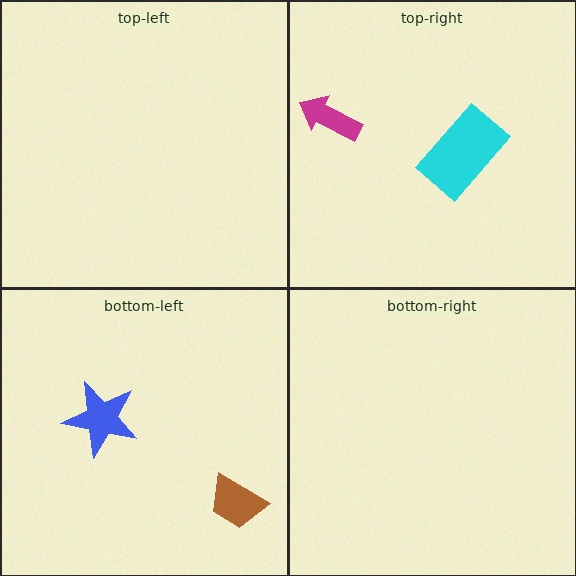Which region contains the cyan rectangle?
The top-right region.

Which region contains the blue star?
The bottom-left region.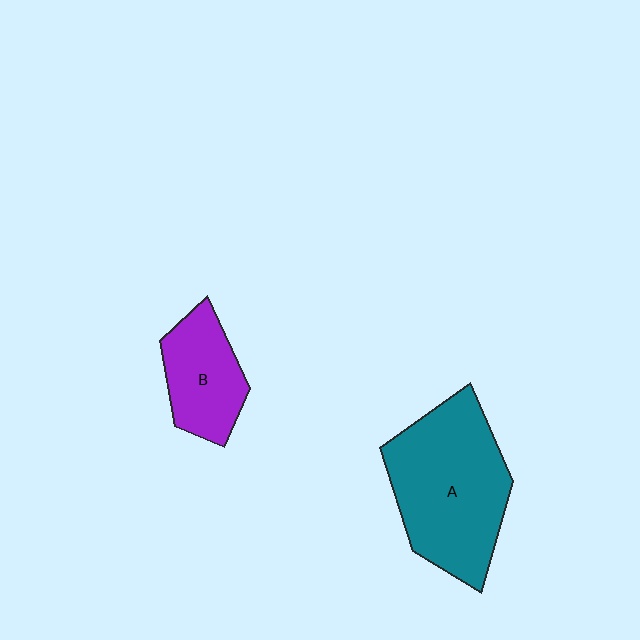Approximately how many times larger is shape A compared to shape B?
Approximately 2.0 times.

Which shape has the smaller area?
Shape B (purple).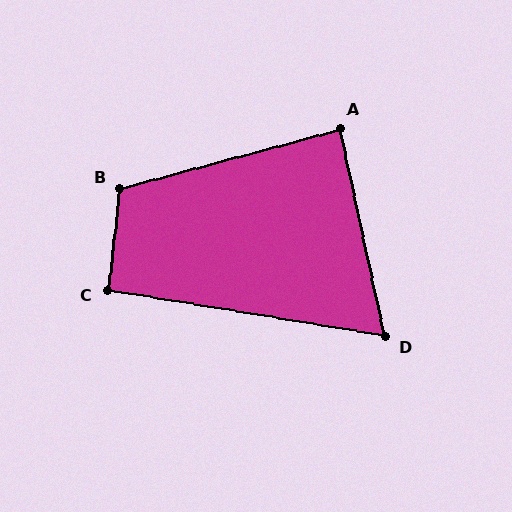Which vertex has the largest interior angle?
B, at approximately 112 degrees.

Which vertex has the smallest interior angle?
D, at approximately 68 degrees.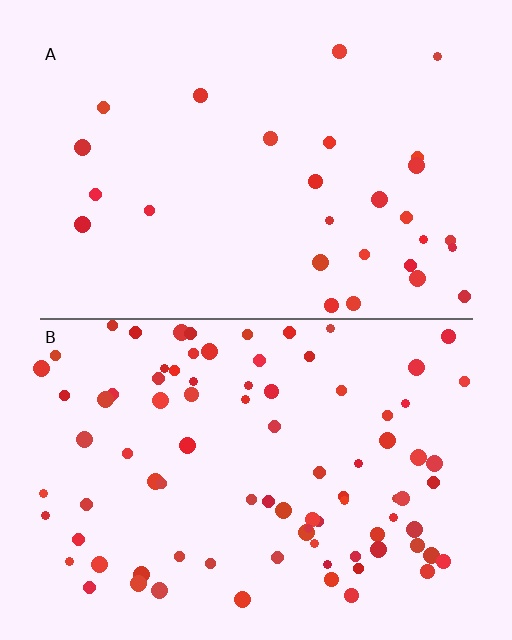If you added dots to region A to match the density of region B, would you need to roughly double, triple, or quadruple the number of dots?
Approximately triple.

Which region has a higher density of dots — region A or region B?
B (the bottom).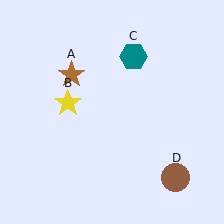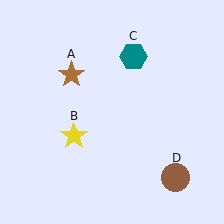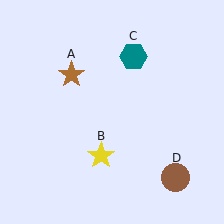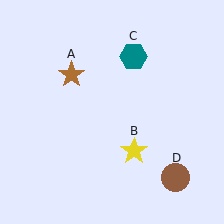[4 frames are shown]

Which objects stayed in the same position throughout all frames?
Brown star (object A) and teal hexagon (object C) and brown circle (object D) remained stationary.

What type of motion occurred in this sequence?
The yellow star (object B) rotated counterclockwise around the center of the scene.